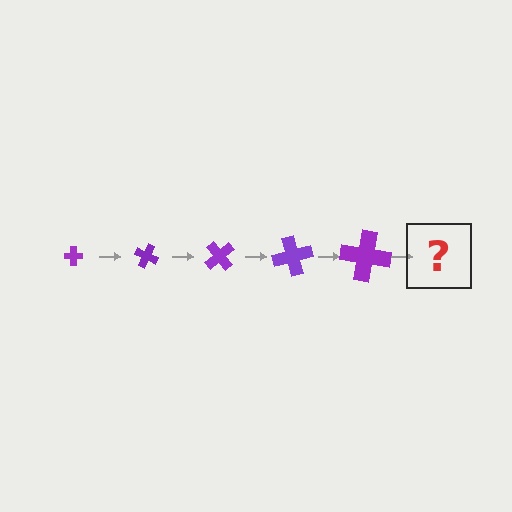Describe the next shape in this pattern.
It should be a cross, larger than the previous one and rotated 125 degrees from the start.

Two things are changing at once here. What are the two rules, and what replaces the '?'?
The two rules are that the cross grows larger each step and it rotates 25 degrees each step. The '?' should be a cross, larger than the previous one and rotated 125 degrees from the start.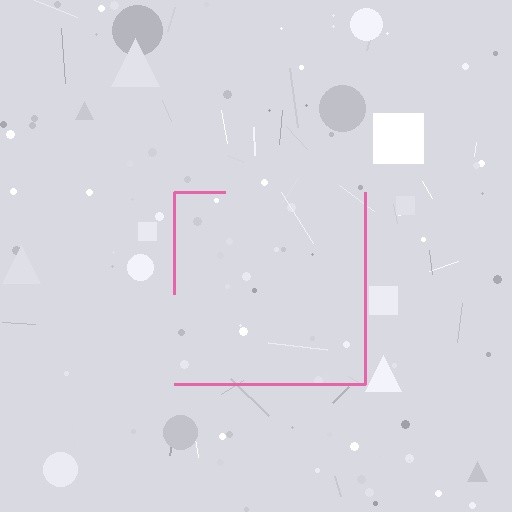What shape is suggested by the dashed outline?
The dashed outline suggests a square.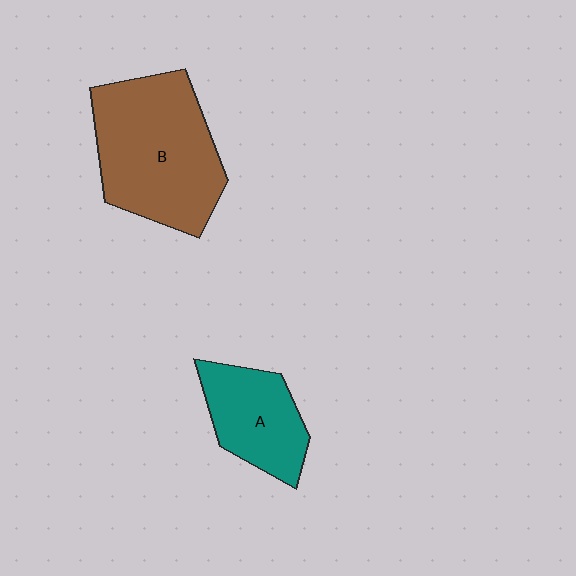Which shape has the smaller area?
Shape A (teal).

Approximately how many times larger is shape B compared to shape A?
Approximately 1.8 times.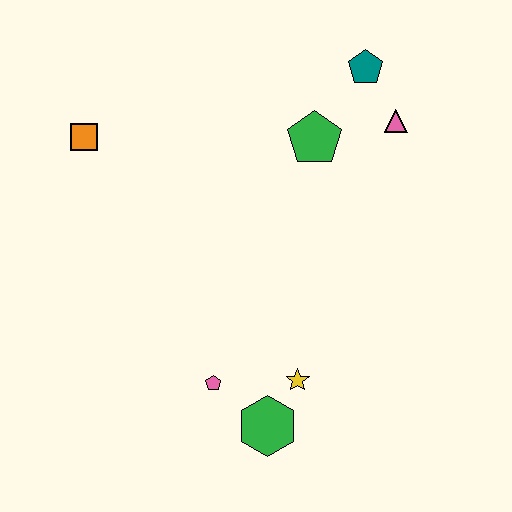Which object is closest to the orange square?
The green pentagon is closest to the orange square.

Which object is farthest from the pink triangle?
The green hexagon is farthest from the pink triangle.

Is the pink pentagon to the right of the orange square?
Yes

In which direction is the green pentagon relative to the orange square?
The green pentagon is to the right of the orange square.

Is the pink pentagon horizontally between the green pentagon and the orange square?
Yes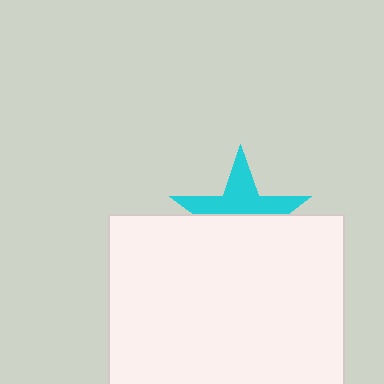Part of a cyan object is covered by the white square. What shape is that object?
It is a star.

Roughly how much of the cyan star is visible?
About half of it is visible (roughly 46%).